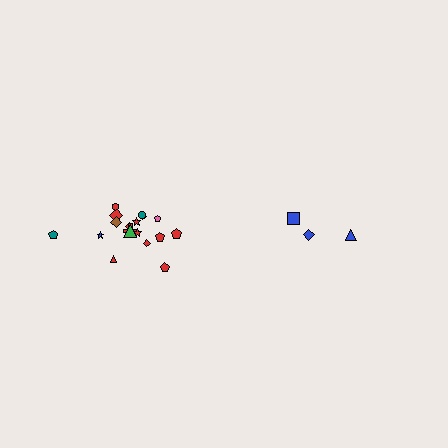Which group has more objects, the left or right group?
The left group.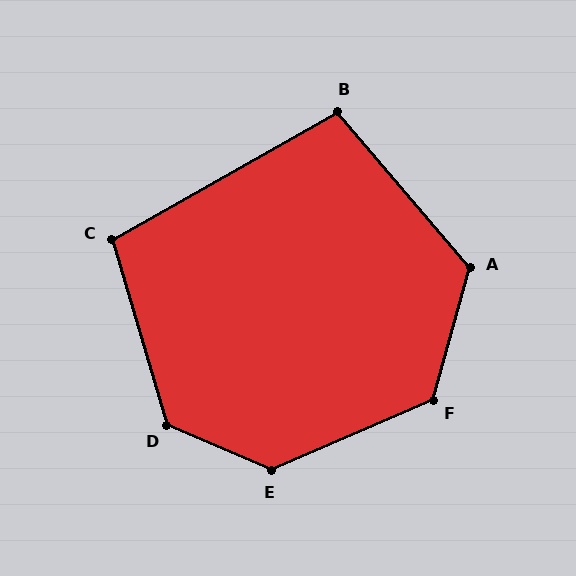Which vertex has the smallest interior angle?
B, at approximately 101 degrees.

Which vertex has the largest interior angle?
E, at approximately 133 degrees.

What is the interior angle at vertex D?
Approximately 130 degrees (obtuse).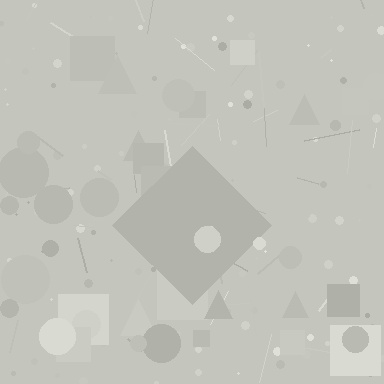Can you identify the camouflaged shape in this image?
The camouflaged shape is a diamond.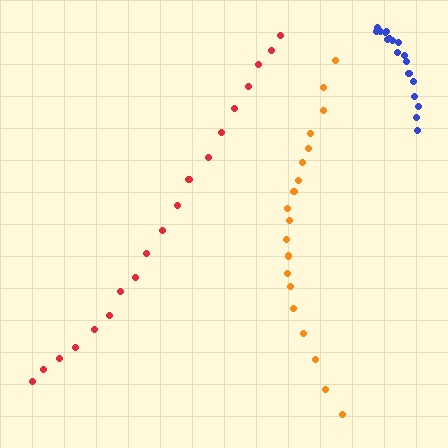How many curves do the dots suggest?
There are 3 distinct paths.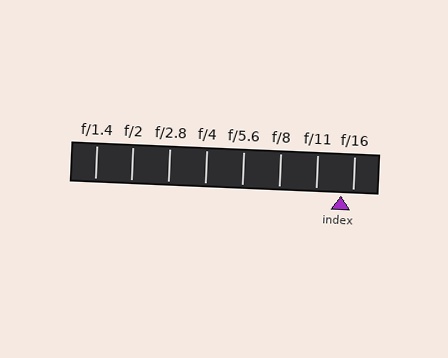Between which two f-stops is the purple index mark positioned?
The index mark is between f/11 and f/16.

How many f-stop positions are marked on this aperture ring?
There are 8 f-stop positions marked.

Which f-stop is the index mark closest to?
The index mark is closest to f/16.